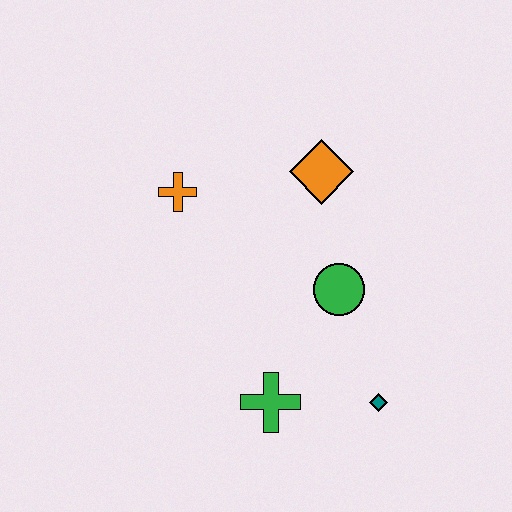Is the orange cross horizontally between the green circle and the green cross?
No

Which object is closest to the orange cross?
The orange diamond is closest to the orange cross.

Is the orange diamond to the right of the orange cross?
Yes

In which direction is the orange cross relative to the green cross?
The orange cross is above the green cross.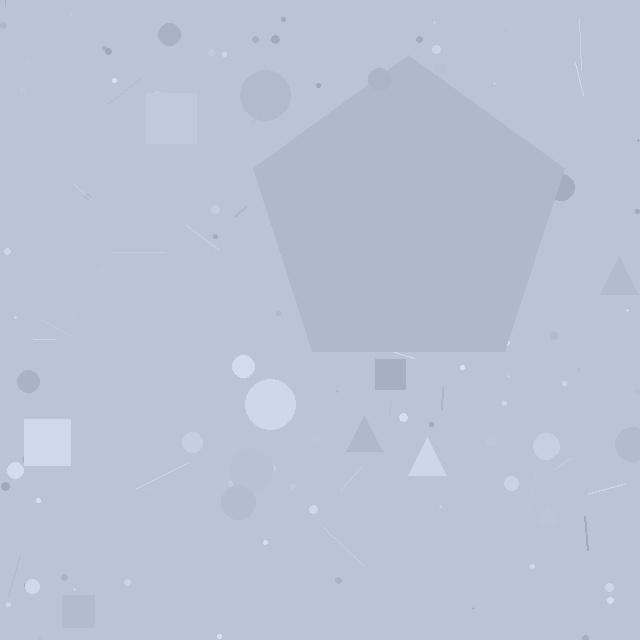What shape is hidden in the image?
A pentagon is hidden in the image.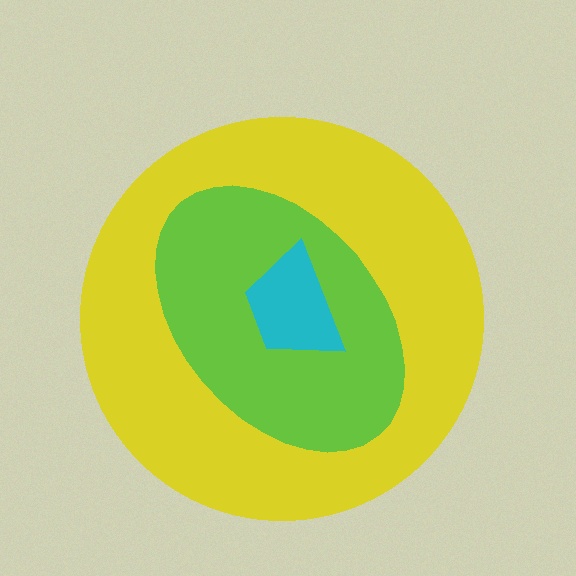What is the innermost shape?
The cyan trapezoid.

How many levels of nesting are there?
3.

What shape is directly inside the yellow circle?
The lime ellipse.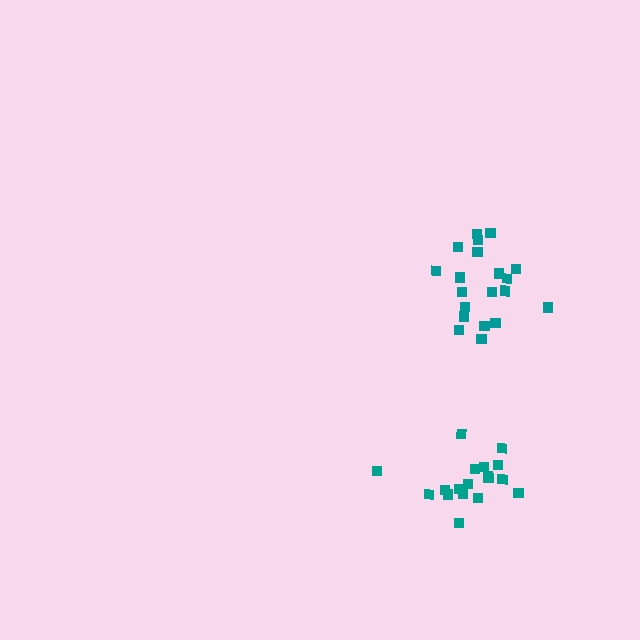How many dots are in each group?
Group 1: 18 dots, Group 2: 20 dots (38 total).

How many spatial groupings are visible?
There are 2 spatial groupings.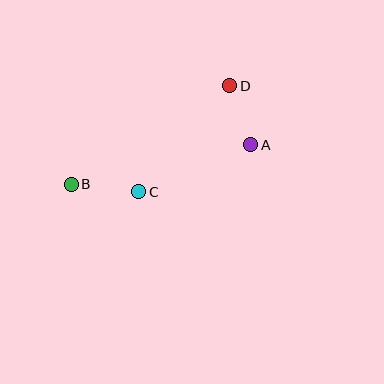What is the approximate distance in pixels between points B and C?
The distance between B and C is approximately 68 pixels.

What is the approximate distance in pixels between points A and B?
The distance between A and B is approximately 184 pixels.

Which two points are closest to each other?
Points A and D are closest to each other.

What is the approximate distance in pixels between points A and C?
The distance between A and C is approximately 122 pixels.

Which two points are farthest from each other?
Points B and D are farthest from each other.